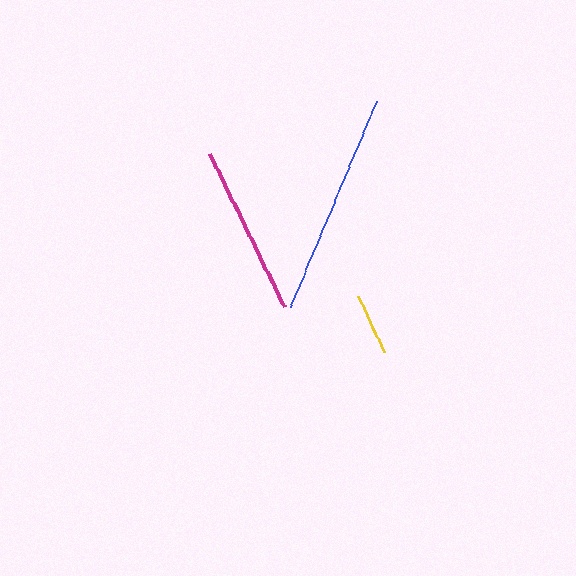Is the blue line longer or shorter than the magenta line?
The blue line is longer than the magenta line.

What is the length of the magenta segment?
The magenta segment is approximately 170 pixels long.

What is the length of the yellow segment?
The yellow segment is approximately 62 pixels long.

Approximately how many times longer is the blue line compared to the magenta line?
The blue line is approximately 1.3 times the length of the magenta line.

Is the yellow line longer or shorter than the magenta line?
The magenta line is longer than the yellow line.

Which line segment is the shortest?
The yellow line is the shortest at approximately 62 pixels.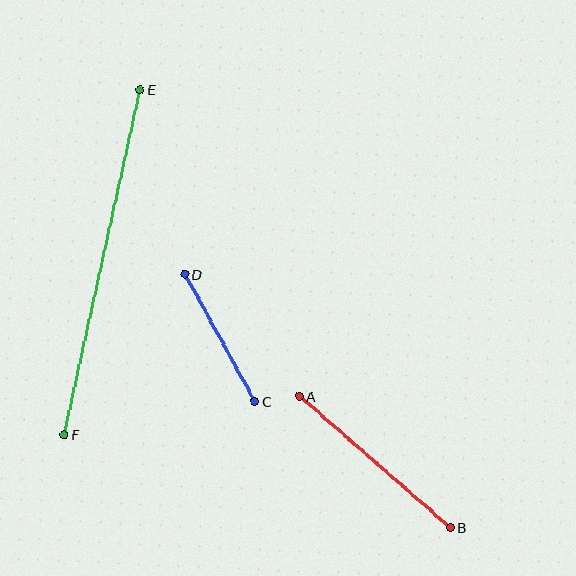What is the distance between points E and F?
The distance is approximately 354 pixels.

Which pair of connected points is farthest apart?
Points E and F are farthest apart.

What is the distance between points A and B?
The distance is approximately 200 pixels.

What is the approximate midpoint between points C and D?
The midpoint is at approximately (220, 338) pixels.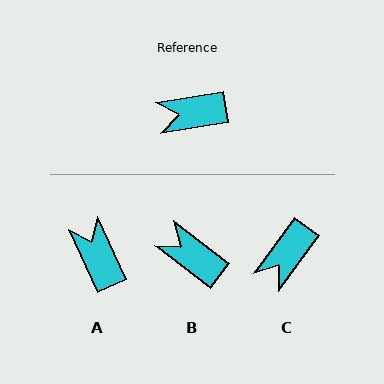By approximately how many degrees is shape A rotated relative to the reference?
Approximately 75 degrees clockwise.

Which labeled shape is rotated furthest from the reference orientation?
A, about 75 degrees away.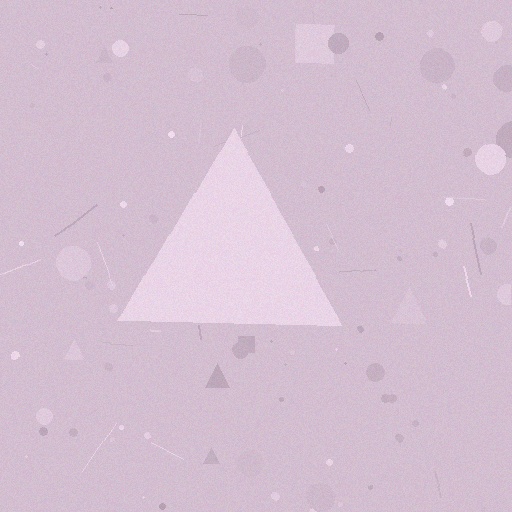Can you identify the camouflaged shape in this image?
The camouflaged shape is a triangle.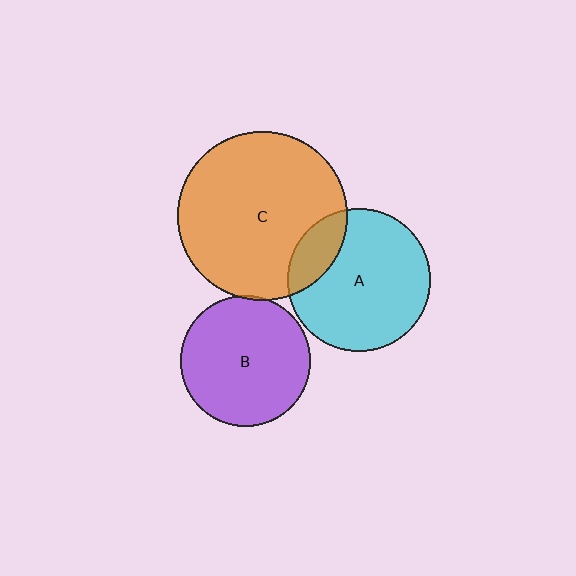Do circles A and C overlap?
Yes.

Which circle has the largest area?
Circle C (orange).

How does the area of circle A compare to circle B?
Approximately 1.2 times.